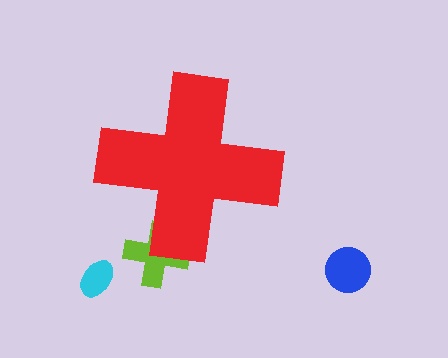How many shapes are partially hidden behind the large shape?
1 shape is partially hidden.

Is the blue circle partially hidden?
No, the blue circle is fully visible.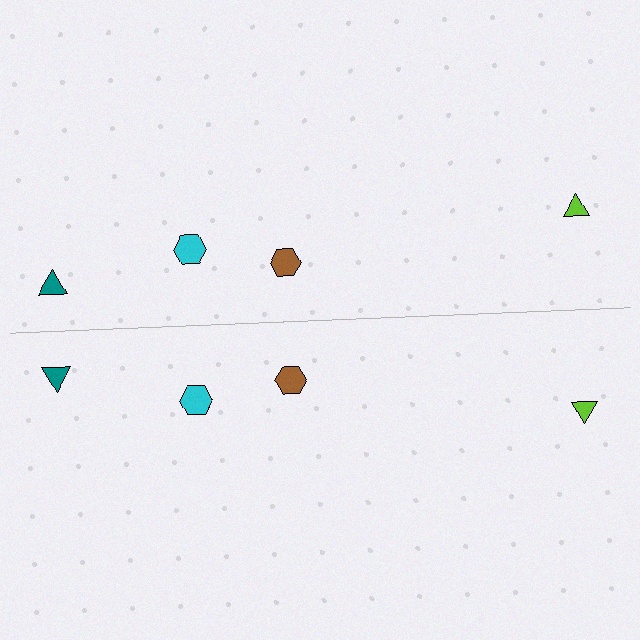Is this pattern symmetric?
Yes, this pattern has bilateral (reflection) symmetry.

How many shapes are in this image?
There are 8 shapes in this image.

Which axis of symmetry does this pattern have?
The pattern has a horizontal axis of symmetry running through the center of the image.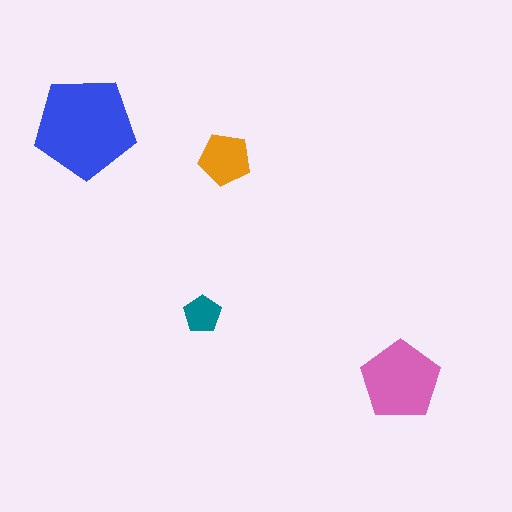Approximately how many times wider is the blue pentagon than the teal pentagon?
About 2.5 times wider.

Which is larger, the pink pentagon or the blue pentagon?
The blue one.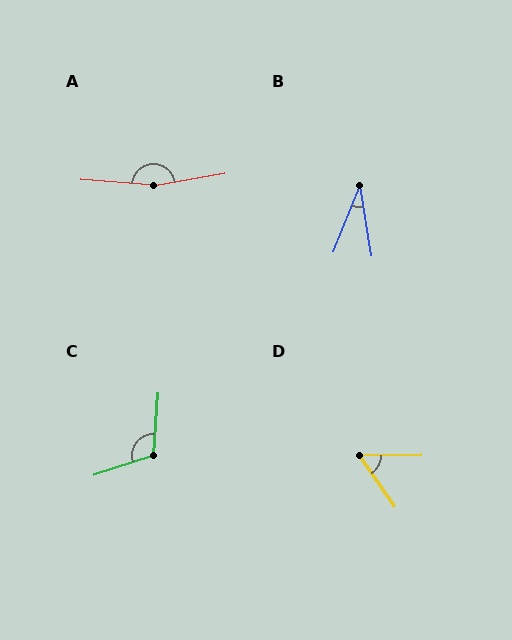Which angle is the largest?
A, at approximately 166 degrees.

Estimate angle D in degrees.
Approximately 56 degrees.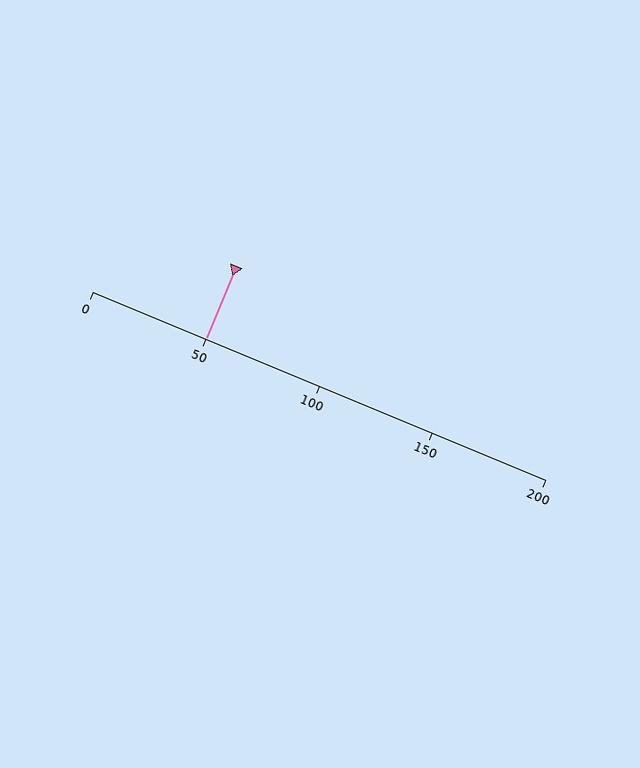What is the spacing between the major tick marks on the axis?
The major ticks are spaced 50 apart.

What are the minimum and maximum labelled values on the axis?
The axis runs from 0 to 200.